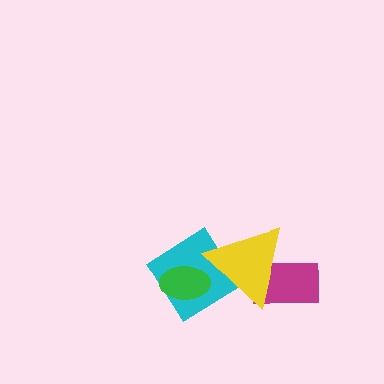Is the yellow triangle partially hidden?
No, no other shape covers it.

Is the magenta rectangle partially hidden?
Yes, it is partially covered by another shape.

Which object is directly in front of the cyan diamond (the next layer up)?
The green ellipse is directly in front of the cyan diamond.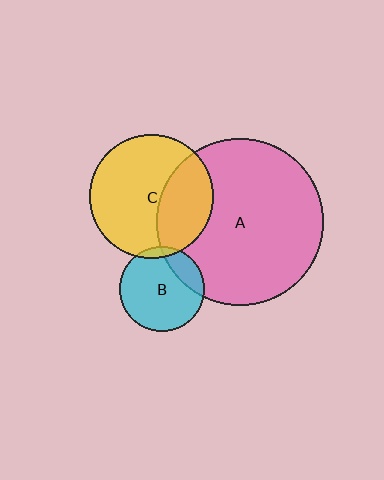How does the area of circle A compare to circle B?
Approximately 3.9 times.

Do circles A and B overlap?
Yes.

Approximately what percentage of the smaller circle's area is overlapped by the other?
Approximately 20%.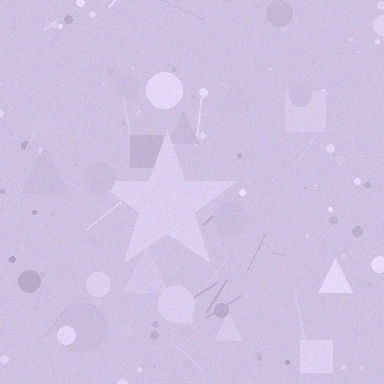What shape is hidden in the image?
A star is hidden in the image.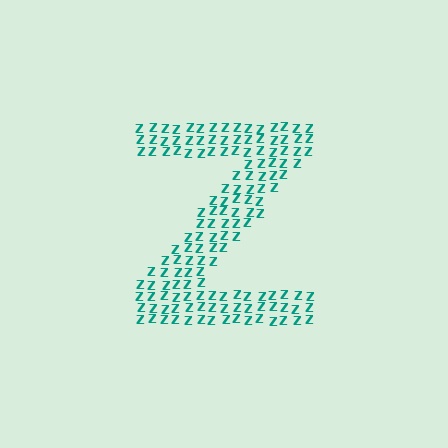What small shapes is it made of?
It is made of small letter Z's.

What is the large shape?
The large shape is the letter Z.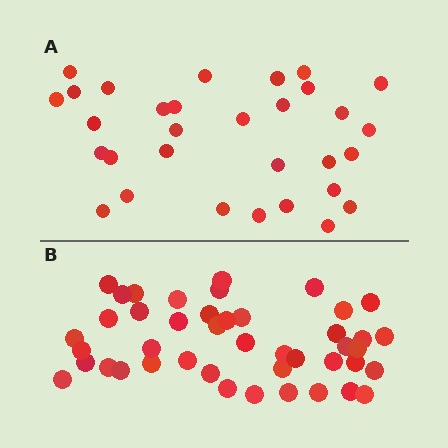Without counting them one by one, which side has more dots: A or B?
Region B (the bottom region) has more dots.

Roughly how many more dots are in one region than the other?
Region B has approximately 15 more dots than region A.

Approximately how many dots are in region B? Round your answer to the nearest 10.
About 40 dots. (The exact count is 44, which rounds to 40.)